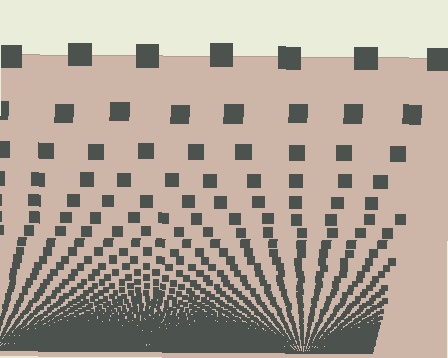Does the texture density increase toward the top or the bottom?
Density increases toward the bottom.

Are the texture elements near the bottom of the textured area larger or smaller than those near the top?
Smaller. The gradient is inverted — elements near the bottom are smaller and denser.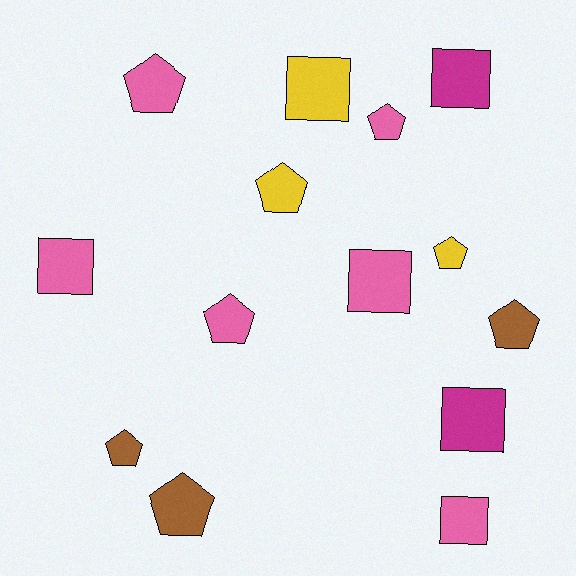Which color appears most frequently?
Pink, with 6 objects.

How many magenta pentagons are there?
There are no magenta pentagons.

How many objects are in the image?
There are 14 objects.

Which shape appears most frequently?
Pentagon, with 8 objects.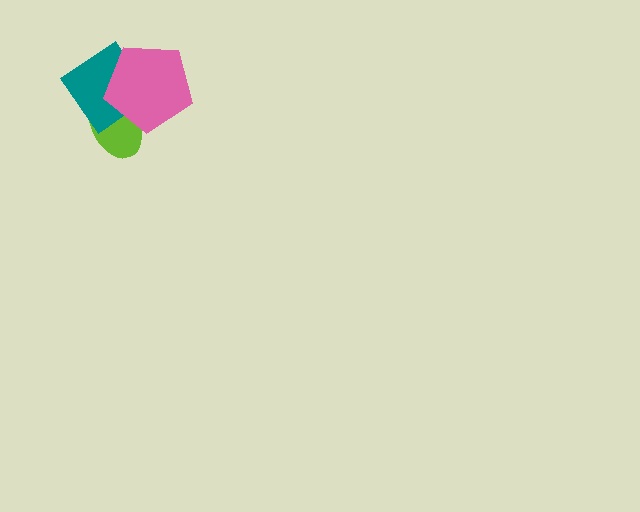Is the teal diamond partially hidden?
Yes, it is partially covered by another shape.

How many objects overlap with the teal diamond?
2 objects overlap with the teal diamond.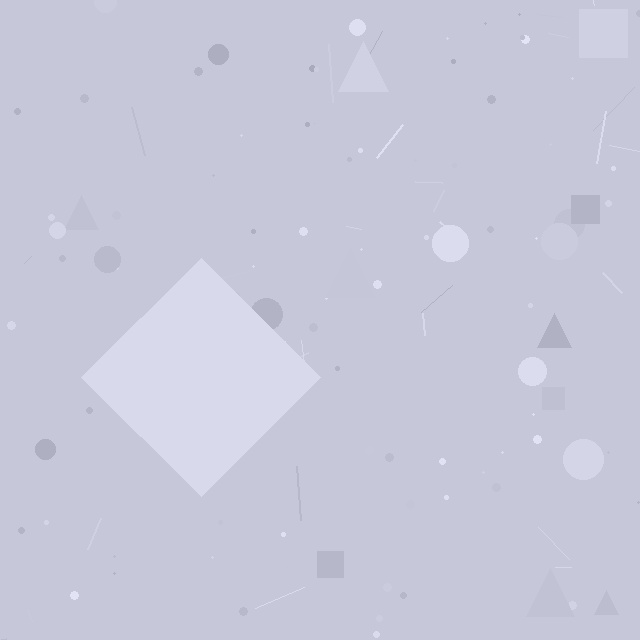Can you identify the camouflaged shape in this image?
The camouflaged shape is a diamond.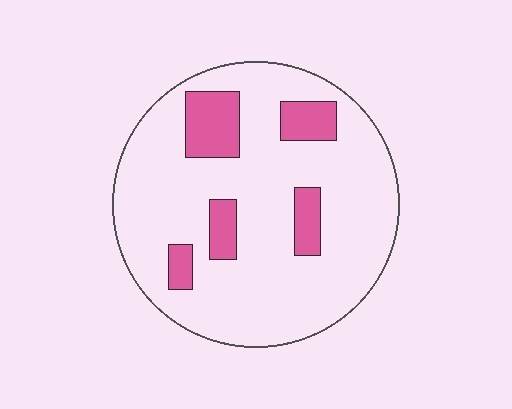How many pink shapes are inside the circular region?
5.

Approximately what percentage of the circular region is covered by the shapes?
Approximately 15%.